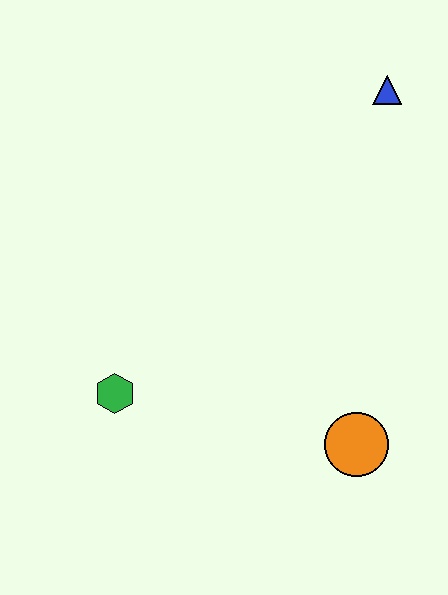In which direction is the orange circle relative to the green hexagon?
The orange circle is to the right of the green hexagon.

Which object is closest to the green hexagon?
The orange circle is closest to the green hexagon.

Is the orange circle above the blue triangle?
No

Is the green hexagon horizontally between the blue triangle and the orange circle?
No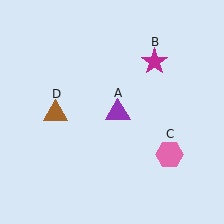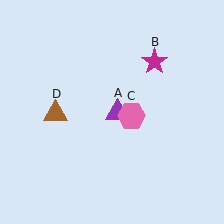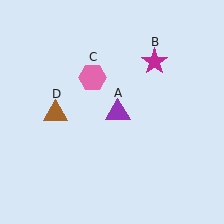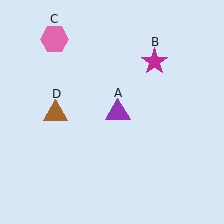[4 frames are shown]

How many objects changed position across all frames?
1 object changed position: pink hexagon (object C).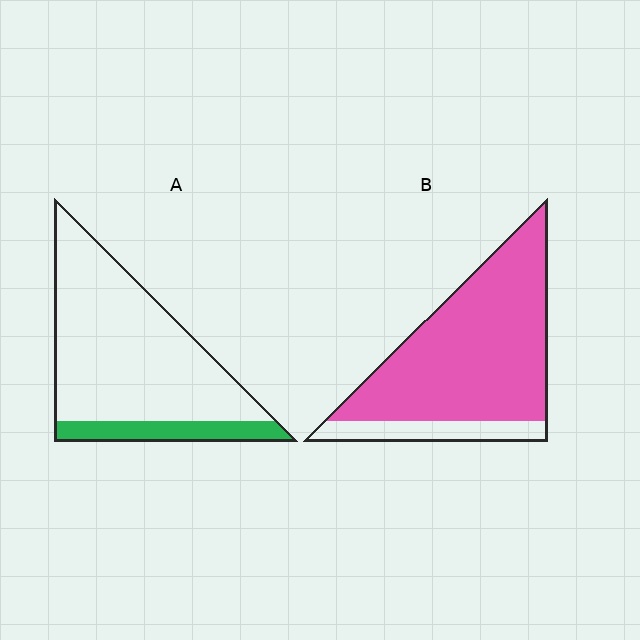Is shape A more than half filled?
No.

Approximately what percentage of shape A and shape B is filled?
A is approximately 15% and B is approximately 85%.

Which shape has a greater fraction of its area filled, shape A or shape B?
Shape B.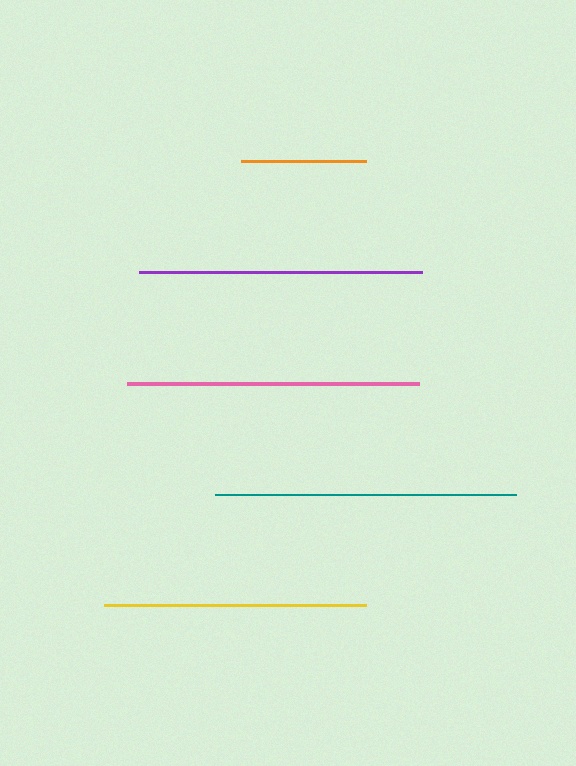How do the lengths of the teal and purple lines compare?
The teal and purple lines are approximately the same length.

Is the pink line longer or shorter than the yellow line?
The pink line is longer than the yellow line.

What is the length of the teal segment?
The teal segment is approximately 301 pixels long.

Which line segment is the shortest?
The orange line is the shortest at approximately 125 pixels.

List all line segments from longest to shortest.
From longest to shortest: teal, pink, purple, yellow, orange.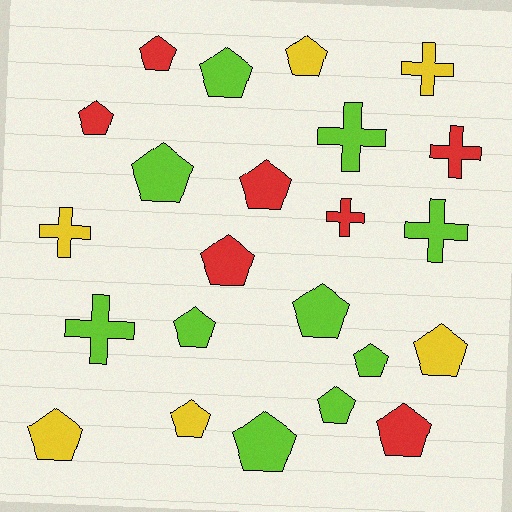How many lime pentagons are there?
There are 7 lime pentagons.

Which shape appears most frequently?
Pentagon, with 16 objects.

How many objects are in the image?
There are 23 objects.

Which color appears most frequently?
Lime, with 10 objects.